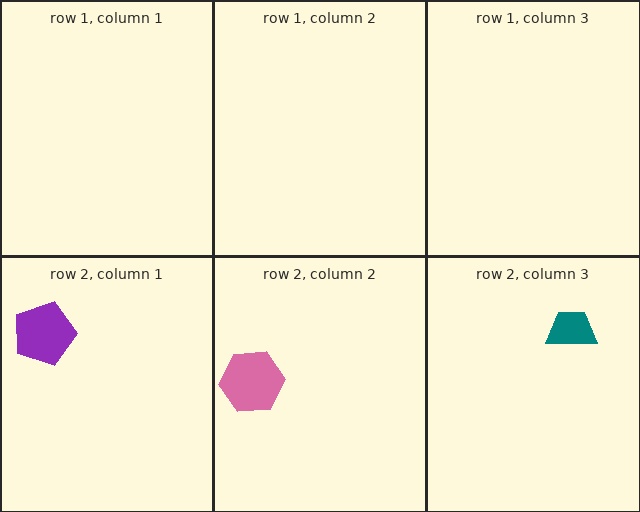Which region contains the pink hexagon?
The row 2, column 2 region.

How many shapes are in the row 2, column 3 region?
1.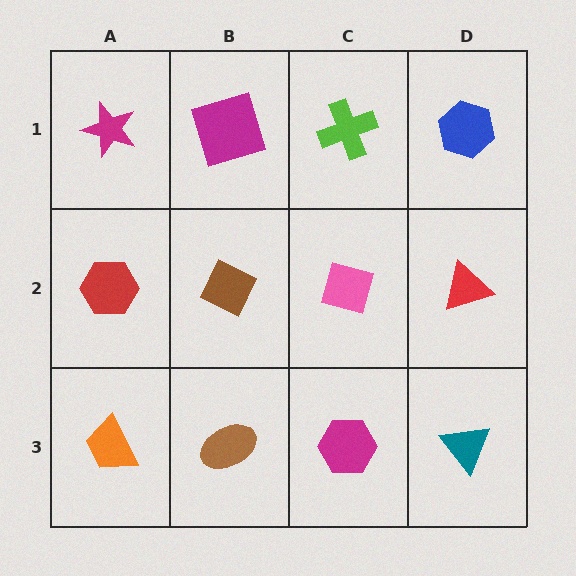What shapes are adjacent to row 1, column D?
A red triangle (row 2, column D), a lime cross (row 1, column C).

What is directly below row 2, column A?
An orange trapezoid.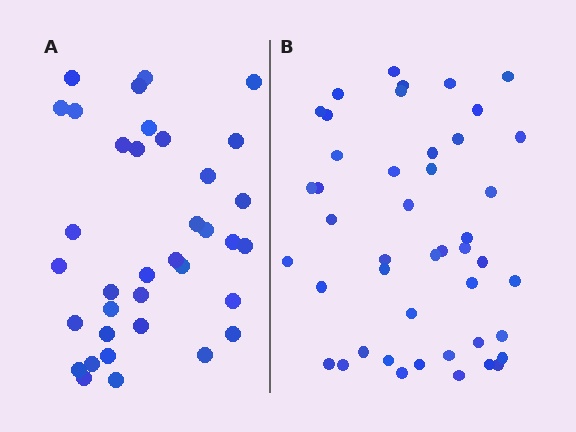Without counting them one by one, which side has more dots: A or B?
Region B (the right region) has more dots.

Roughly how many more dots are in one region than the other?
Region B has roughly 8 or so more dots than region A.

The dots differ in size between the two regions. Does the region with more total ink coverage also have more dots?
No. Region A has more total ink coverage because its dots are larger, but region B actually contains more individual dots. Total area can be misleading — the number of items is what matters here.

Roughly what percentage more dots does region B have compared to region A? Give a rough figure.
About 25% more.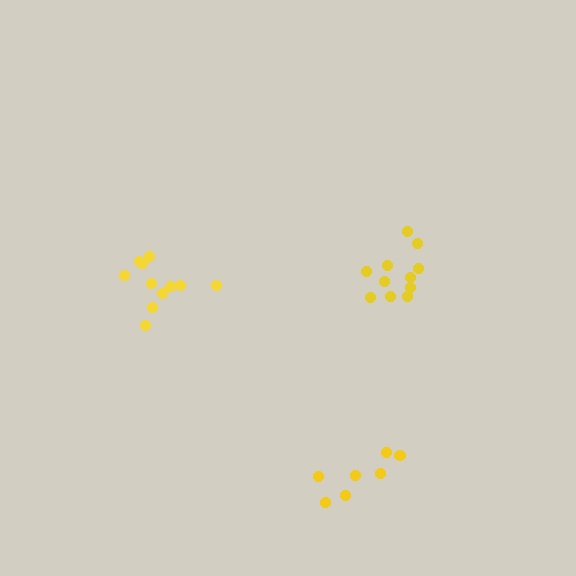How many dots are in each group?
Group 1: 11 dots, Group 2: 11 dots, Group 3: 7 dots (29 total).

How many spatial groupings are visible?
There are 3 spatial groupings.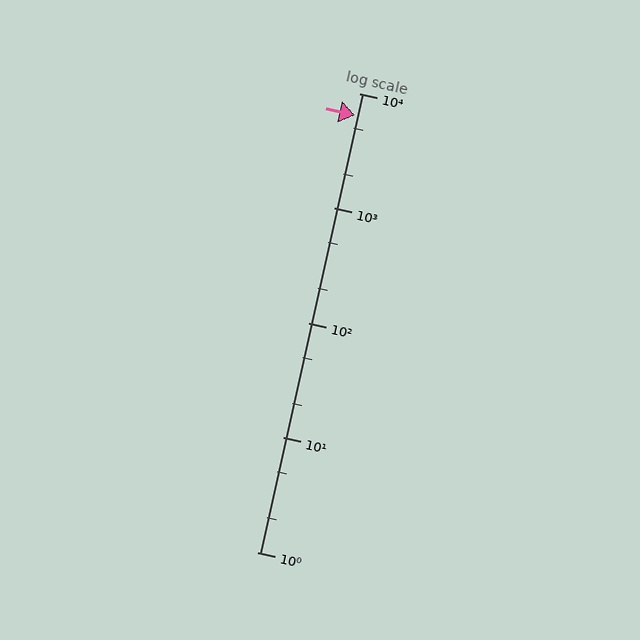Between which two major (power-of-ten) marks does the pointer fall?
The pointer is between 1000 and 10000.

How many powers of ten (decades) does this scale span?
The scale spans 4 decades, from 1 to 10000.